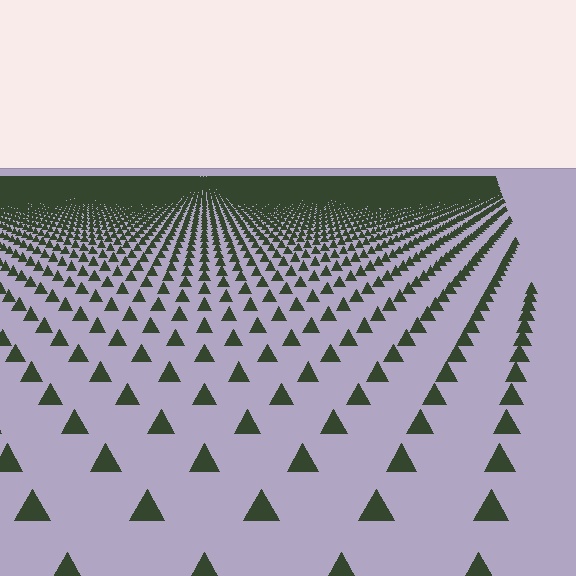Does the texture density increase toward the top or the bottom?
Density increases toward the top.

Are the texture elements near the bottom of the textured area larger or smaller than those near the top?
Larger. Near the bottom, elements are closer to the viewer and appear at a bigger on-screen size.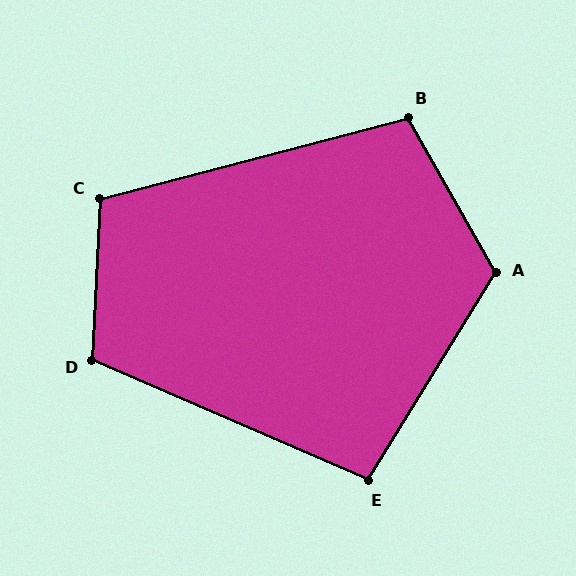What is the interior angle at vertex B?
Approximately 105 degrees (obtuse).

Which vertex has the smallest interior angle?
E, at approximately 98 degrees.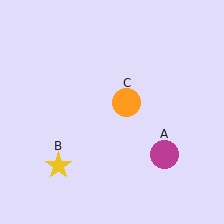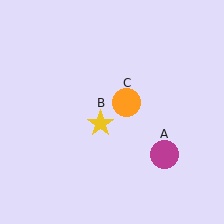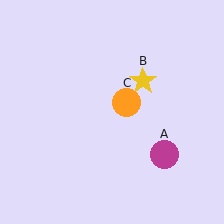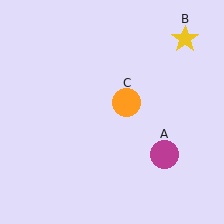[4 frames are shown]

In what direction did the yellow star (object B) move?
The yellow star (object B) moved up and to the right.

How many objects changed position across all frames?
1 object changed position: yellow star (object B).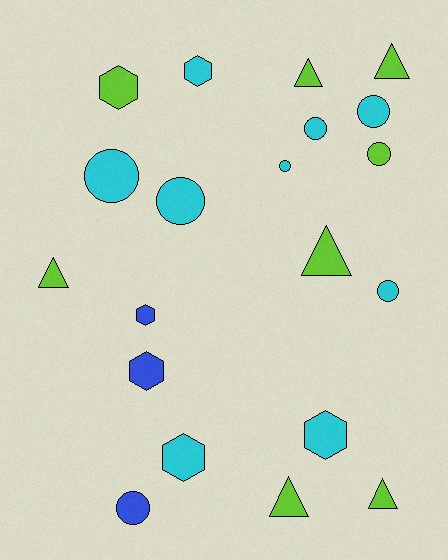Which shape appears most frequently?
Circle, with 8 objects.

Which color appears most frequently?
Cyan, with 9 objects.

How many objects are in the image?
There are 20 objects.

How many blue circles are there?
There is 1 blue circle.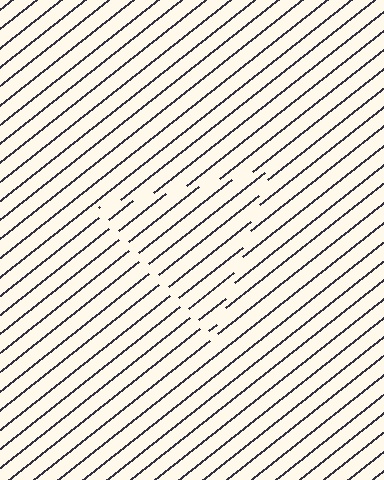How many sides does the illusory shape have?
3 sides — the line-ends trace a triangle.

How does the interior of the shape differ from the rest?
The interior of the shape contains the same grating, shifted by half a period — the contour is defined by the phase discontinuity where line-ends from the inner and outer gratings abut.